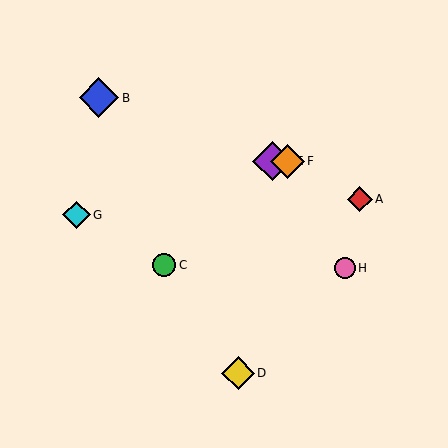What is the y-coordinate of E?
Object E is at y≈161.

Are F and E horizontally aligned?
Yes, both are at y≈161.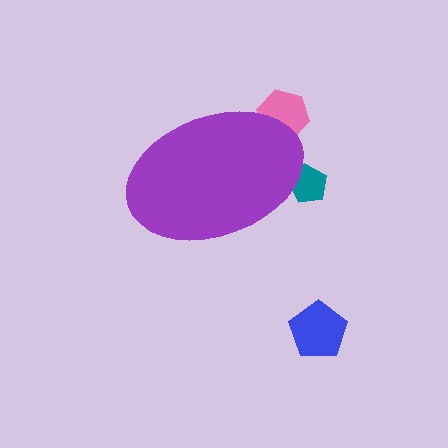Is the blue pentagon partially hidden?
No, the blue pentagon is fully visible.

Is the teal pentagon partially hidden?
Yes, the teal pentagon is partially hidden behind the purple ellipse.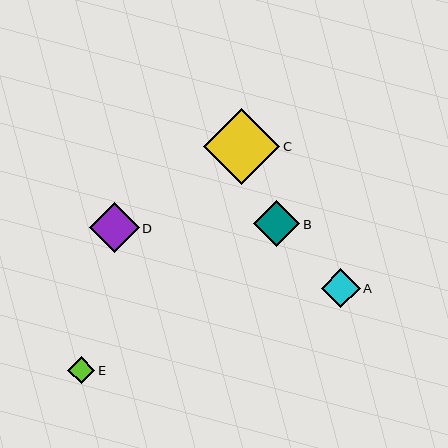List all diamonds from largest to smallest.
From largest to smallest: C, D, B, A, E.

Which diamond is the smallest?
Diamond E is the smallest with a size of approximately 27 pixels.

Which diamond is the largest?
Diamond C is the largest with a size of approximately 77 pixels.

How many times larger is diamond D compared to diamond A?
Diamond D is approximately 1.3 times the size of diamond A.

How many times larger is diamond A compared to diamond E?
Diamond A is approximately 1.4 times the size of diamond E.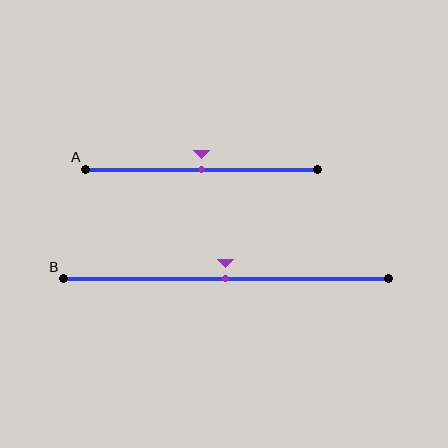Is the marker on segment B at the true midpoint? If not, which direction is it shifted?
Yes, the marker on segment B is at the true midpoint.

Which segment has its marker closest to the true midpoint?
Segment A has its marker closest to the true midpoint.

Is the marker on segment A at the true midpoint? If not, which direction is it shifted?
Yes, the marker on segment A is at the true midpoint.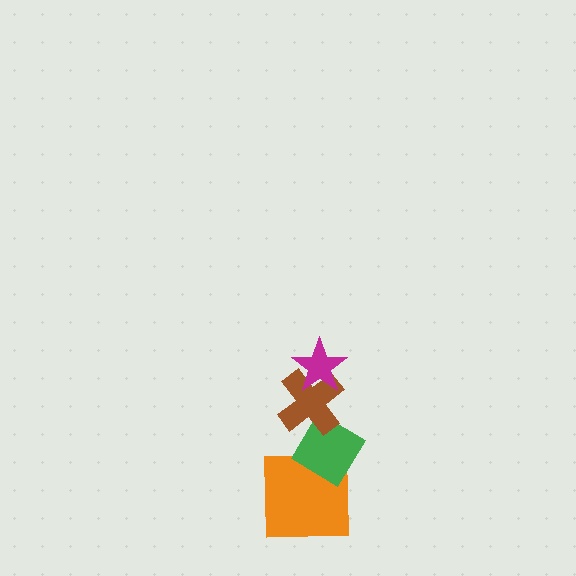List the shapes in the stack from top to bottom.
From top to bottom: the magenta star, the brown cross, the green diamond, the orange square.